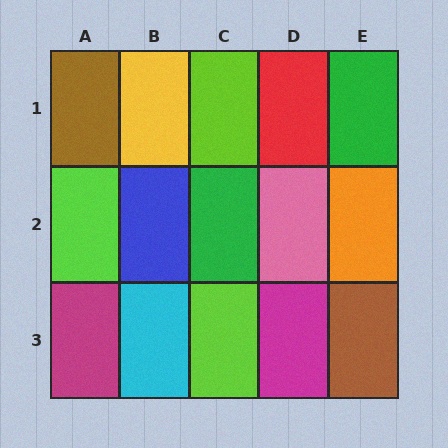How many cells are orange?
1 cell is orange.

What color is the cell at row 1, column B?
Yellow.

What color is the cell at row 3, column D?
Magenta.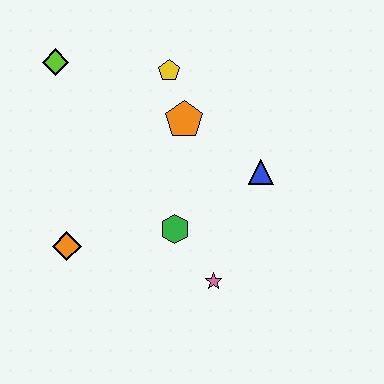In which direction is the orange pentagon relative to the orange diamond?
The orange pentagon is above the orange diamond.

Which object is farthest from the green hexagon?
The lime diamond is farthest from the green hexagon.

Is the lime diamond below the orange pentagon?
No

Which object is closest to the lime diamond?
The yellow pentagon is closest to the lime diamond.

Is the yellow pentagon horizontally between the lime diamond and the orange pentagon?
Yes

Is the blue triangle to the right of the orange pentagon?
Yes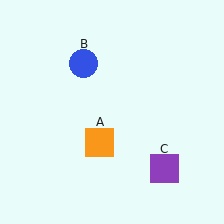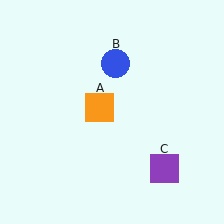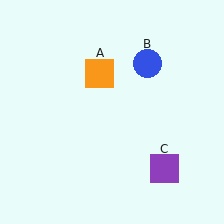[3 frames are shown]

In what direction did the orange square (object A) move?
The orange square (object A) moved up.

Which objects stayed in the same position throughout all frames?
Purple square (object C) remained stationary.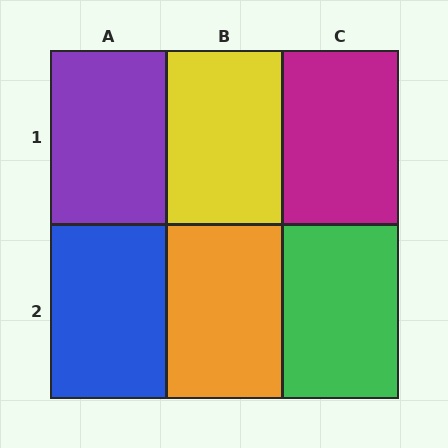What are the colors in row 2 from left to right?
Blue, orange, green.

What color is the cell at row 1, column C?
Magenta.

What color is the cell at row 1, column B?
Yellow.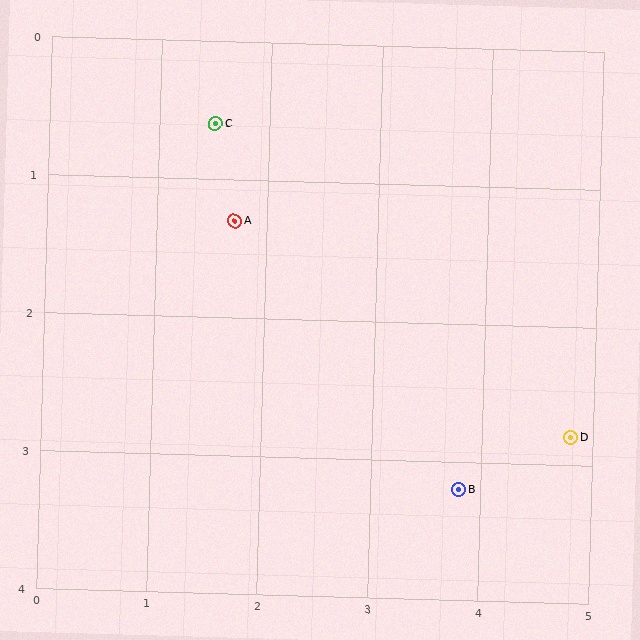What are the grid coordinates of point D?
Point D is at approximately (4.8, 2.8).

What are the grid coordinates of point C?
Point C is at approximately (1.5, 0.6).